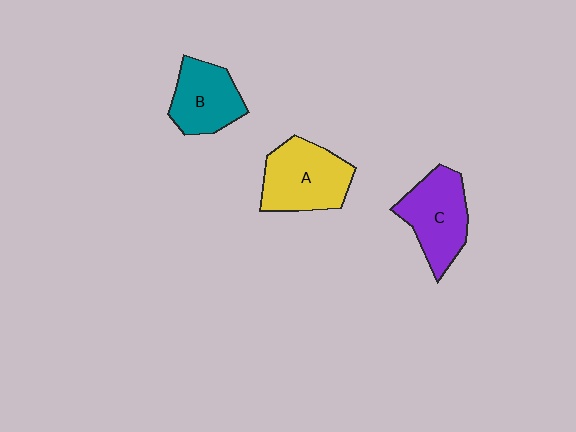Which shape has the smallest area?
Shape B (teal).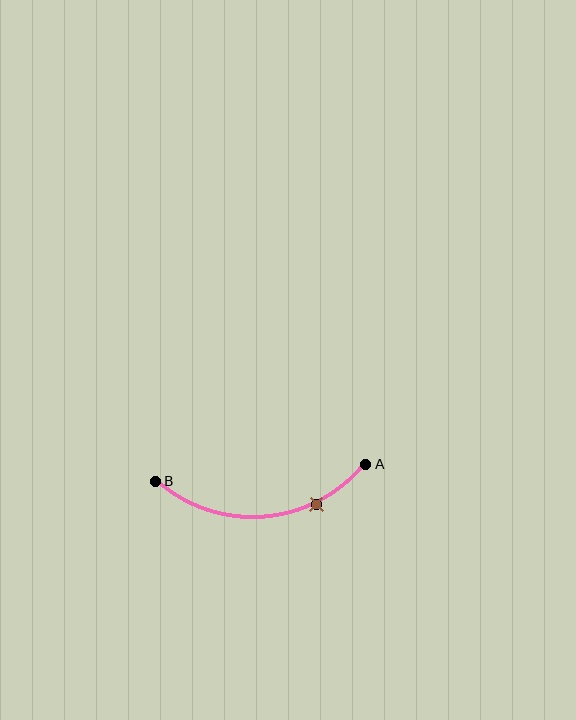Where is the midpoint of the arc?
The arc midpoint is the point on the curve farthest from the straight line joining A and B. It sits below that line.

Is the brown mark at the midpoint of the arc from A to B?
No. The brown mark lies on the arc but is closer to endpoint A. The arc midpoint would be at the point on the curve equidistant along the arc from both A and B.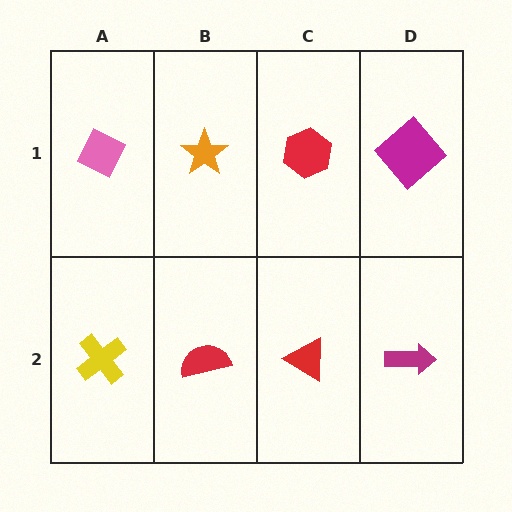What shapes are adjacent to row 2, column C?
A red hexagon (row 1, column C), a red semicircle (row 2, column B), a magenta arrow (row 2, column D).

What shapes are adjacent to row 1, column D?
A magenta arrow (row 2, column D), a red hexagon (row 1, column C).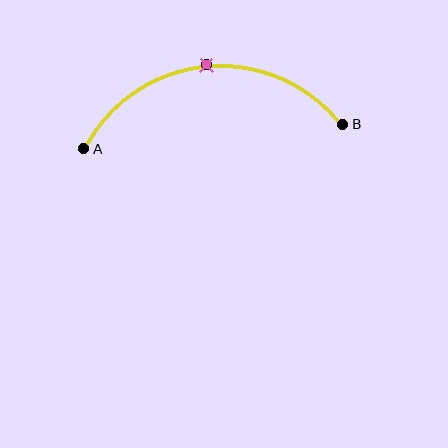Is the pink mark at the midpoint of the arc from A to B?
Yes. The pink mark lies on the arc at equal arc-length from both A and B — it is the arc midpoint.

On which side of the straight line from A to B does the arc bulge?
The arc bulges above the straight line connecting A and B.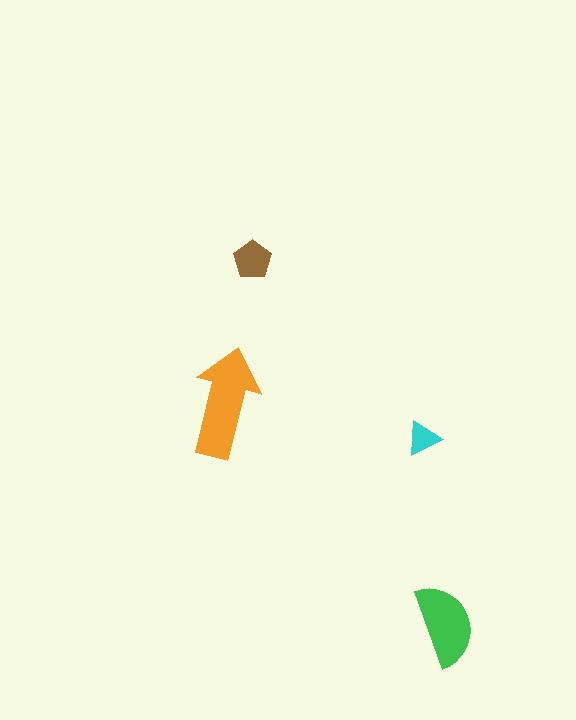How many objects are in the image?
There are 4 objects in the image.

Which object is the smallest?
The cyan triangle.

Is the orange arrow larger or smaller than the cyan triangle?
Larger.